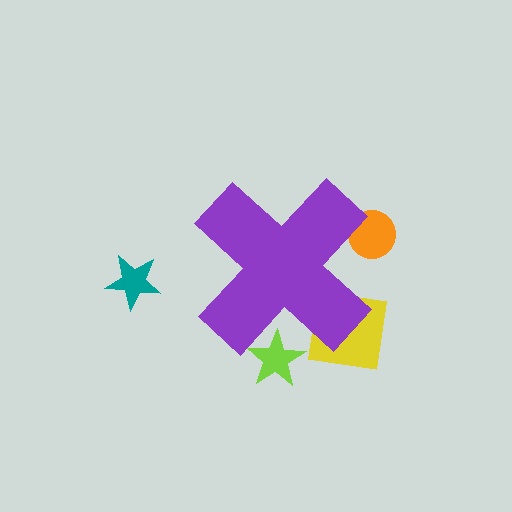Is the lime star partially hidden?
Yes, the lime star is partially hidden behind the purple cross.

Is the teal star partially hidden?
No, the teal star is fully visible.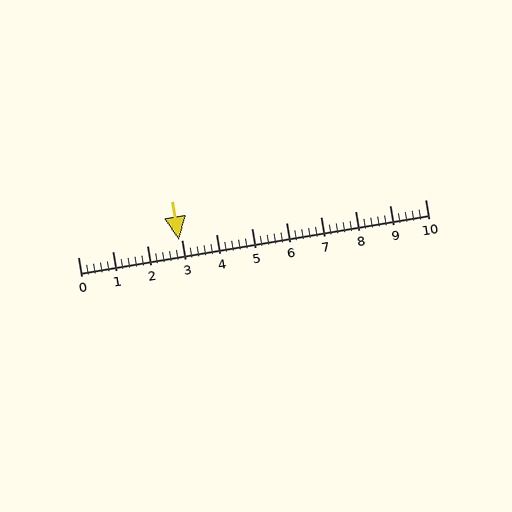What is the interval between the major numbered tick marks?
The major tick marks are spaced 1 units apart.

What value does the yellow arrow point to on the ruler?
The yellow arrow points to approximately 2.9.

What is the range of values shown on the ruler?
The ruler shows values from 0 to 10.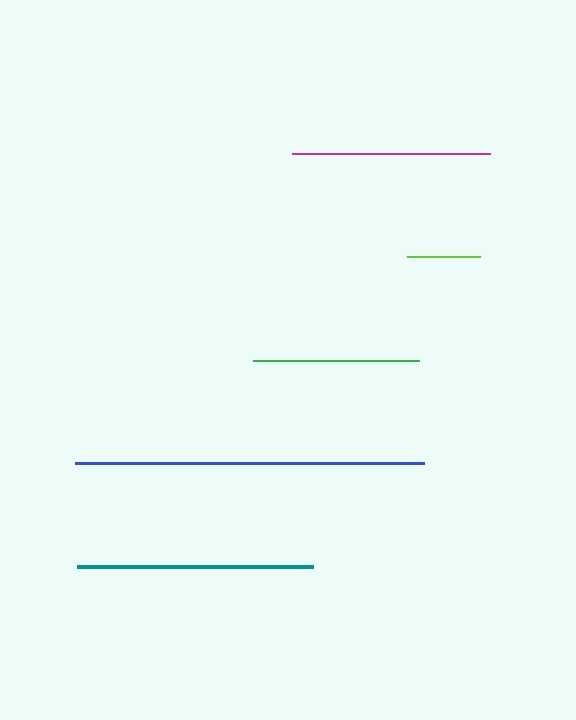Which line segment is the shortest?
The lime line is the shortest at approximately 73 pixels.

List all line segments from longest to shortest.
From longest to shortest: blue, teal, magenta, green, lime.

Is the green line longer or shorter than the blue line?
The blue line is longer than the green line.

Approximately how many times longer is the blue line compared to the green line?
The blue line is approximately 2.1 times the length of the green line.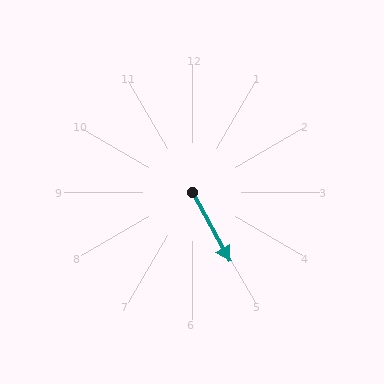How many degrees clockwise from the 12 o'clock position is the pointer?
Approximately 151 degrees.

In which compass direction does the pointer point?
Southeast.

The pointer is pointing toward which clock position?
Roughly 5 o'clock.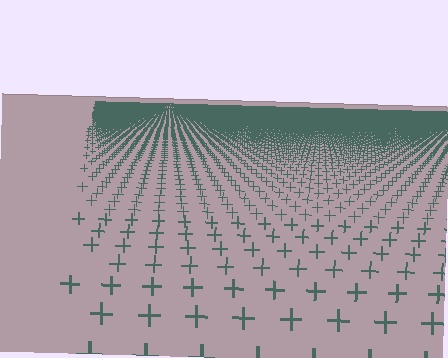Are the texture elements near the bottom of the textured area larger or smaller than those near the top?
Larger. Near the bottom, elements are closer to the viewer and appear at a bigger on-screen size.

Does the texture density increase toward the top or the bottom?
Density increases toward the top.